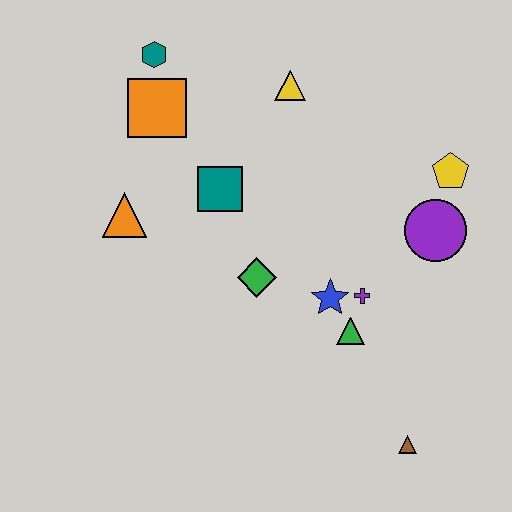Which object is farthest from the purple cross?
The teal hexagon is farthest from the purple cross.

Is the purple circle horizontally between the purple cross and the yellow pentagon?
Yes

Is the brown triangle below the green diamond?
Yes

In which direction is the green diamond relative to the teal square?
The green diamond is below the teal square.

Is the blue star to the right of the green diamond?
Yes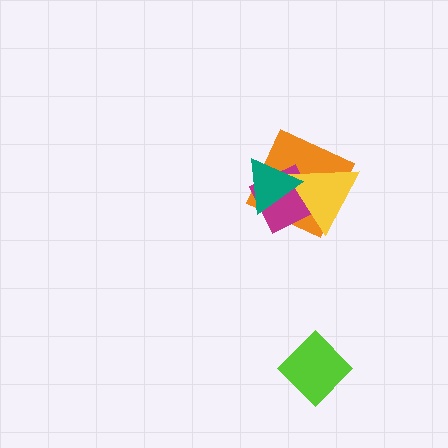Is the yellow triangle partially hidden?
Yes, it is partially covered by another shape.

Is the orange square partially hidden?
Yes, it is partially covered by another shape.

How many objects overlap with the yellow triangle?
3 objects overlap with the yellow triangle.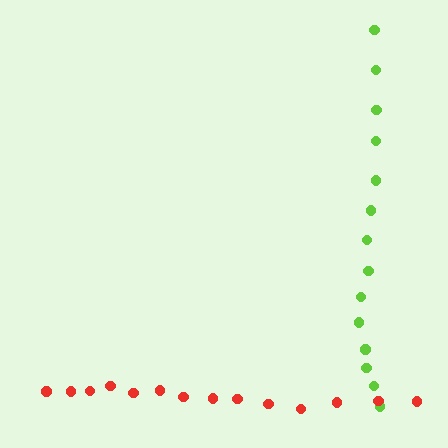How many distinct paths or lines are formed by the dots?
There are 2 distinct paths.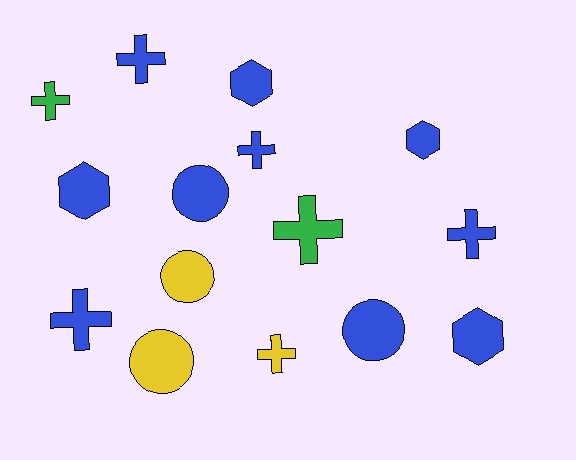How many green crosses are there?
There are 2 green crosses.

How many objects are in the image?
There are 15 objects.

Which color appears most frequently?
Blue, with 10 objects.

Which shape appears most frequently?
Cross, with 7 objects.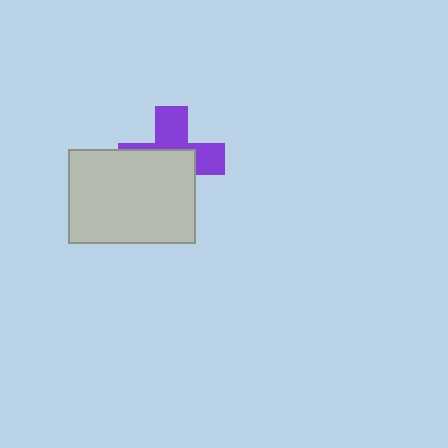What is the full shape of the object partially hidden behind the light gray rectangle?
The partially hidden object is a purple cross.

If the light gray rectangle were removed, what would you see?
You would see the complete purple cross.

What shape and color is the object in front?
The object in front is a light gray rectangle.